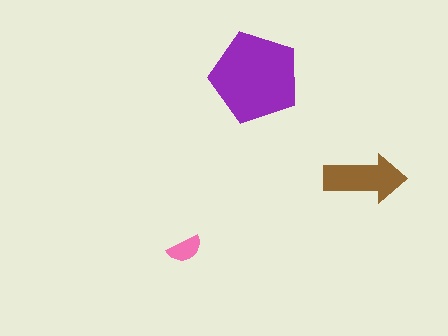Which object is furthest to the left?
The pink semicircle is leftmost.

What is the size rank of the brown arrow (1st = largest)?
2nd.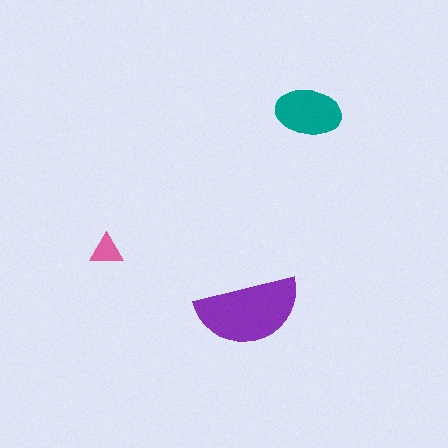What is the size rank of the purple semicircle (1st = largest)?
1st.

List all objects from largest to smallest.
The purple semicircle, the teal ellipse, the pink triangle.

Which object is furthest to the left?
The pink triangle is leftmost.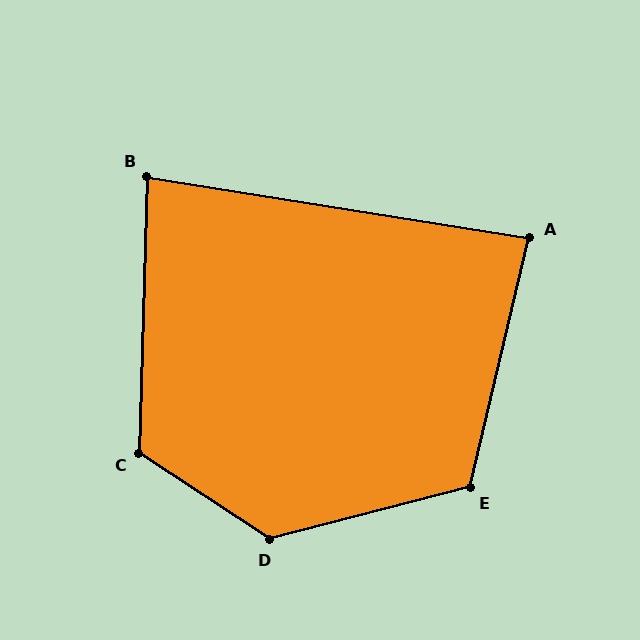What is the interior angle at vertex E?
Approximately 118 degrees (obtuse).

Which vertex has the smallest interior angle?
B, at approximately 83 degrees.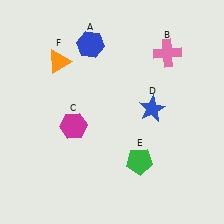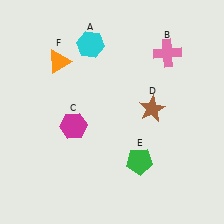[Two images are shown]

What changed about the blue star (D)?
In Image 1, D is blue. In Image 2, it changed to brown.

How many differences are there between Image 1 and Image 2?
There are 2 differences between the two images.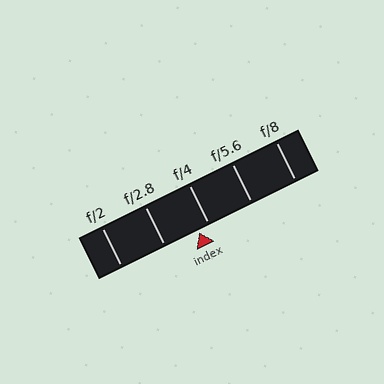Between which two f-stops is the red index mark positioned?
The index mark is between f/2.8 and f/4.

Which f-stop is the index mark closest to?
The index mark is closest to f/4.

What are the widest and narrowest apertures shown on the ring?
The widest aperture shown is f/2 and the narrowest is f/8.